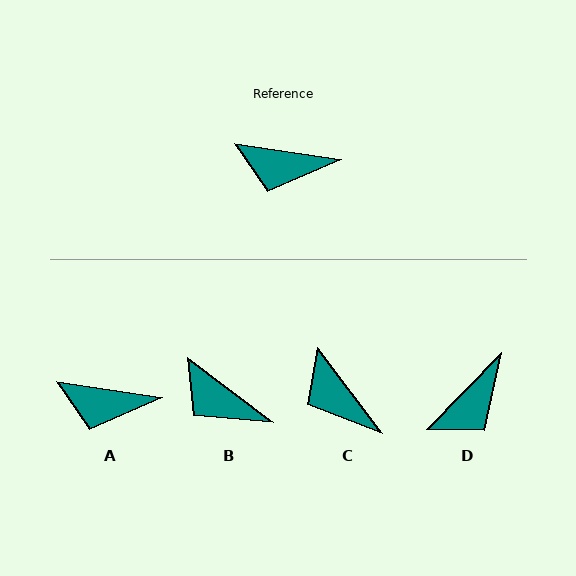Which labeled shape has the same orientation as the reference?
A.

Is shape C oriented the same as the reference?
No, it is off by about 45 degrees.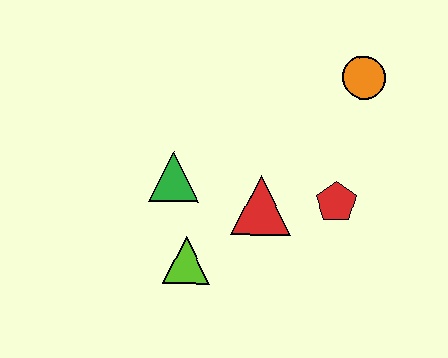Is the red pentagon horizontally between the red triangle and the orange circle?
Yes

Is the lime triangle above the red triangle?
No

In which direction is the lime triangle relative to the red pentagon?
The lime triangle is to the left of the red pentagon.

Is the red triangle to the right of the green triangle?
Yes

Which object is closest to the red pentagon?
The red triangle is closest to the red pentagon.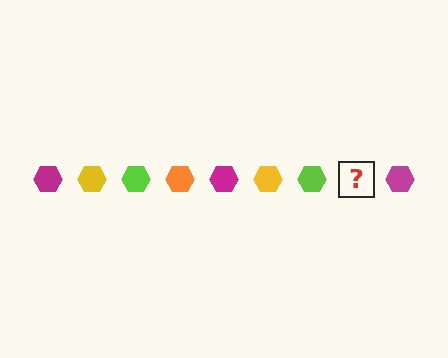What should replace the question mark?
The question mark should be replaced with an orange hexagon.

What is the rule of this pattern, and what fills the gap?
The rule is that the pattern cycles through magenta, yellow, lime, orange hexagons. The gap should be filled with an orange hexagon.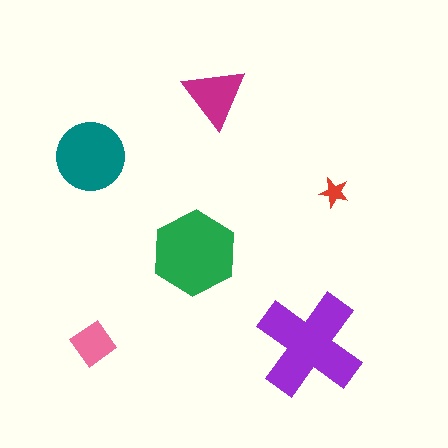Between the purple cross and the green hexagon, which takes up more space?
The purple cross.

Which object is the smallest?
The red star.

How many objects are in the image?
There are 6 objects in the image.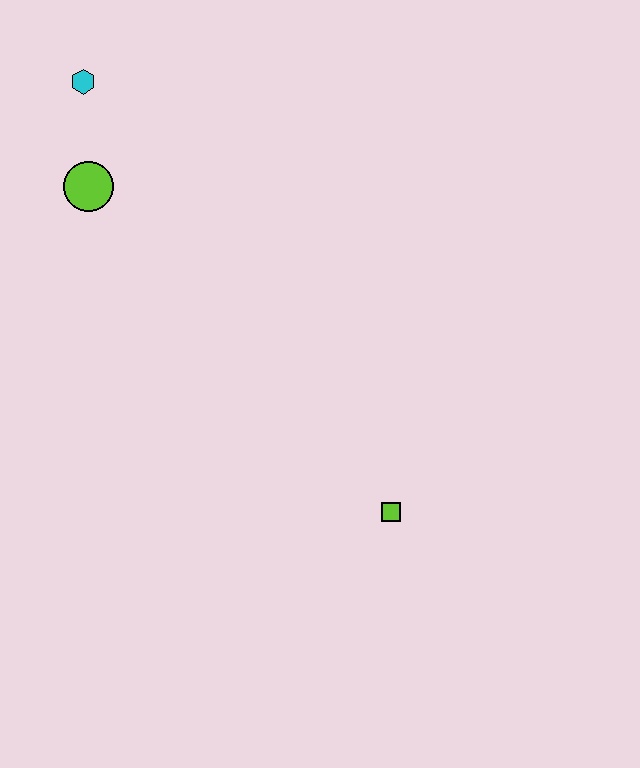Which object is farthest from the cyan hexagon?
The lime square is farthest from the cyan hexagon.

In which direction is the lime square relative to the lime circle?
The lime square is below the lime circle.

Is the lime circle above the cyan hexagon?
No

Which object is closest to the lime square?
The lime circle is closest to the lime square.